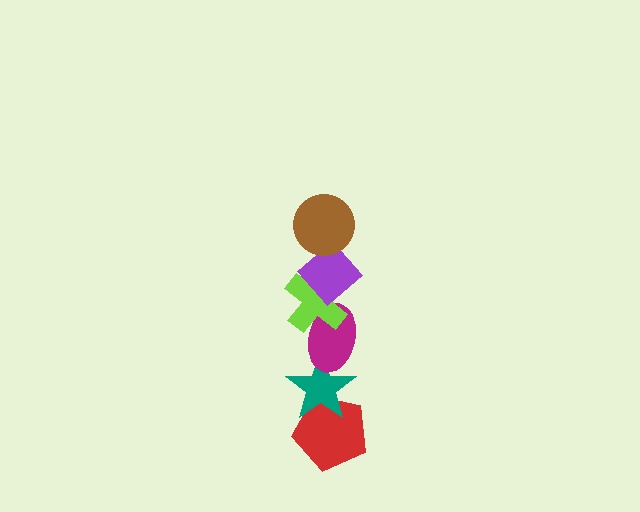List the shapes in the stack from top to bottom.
From top to bottom: the brown circle, the purple diamond, the lime cross, the magenta ellipse, the teal star, the red pentagon.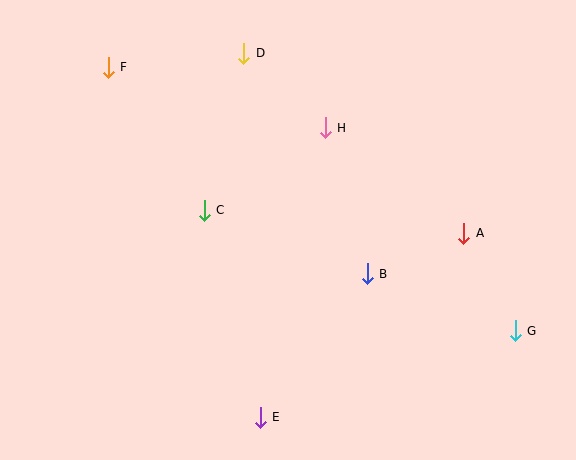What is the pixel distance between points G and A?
The distance between G and A is 110 pixels.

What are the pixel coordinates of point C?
Point C is at (204, 210).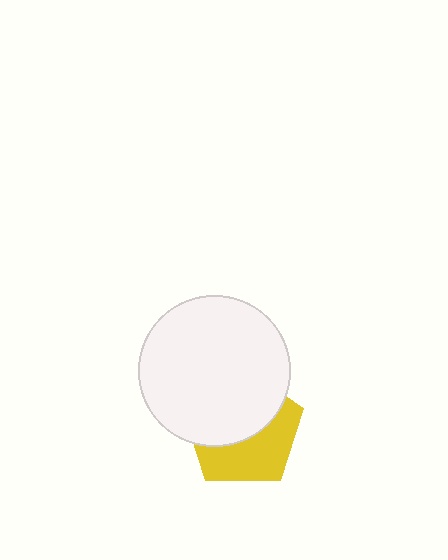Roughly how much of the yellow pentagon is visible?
About half of it is visible (roughly 46%).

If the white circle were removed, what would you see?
You would see the complete yellow pentagon.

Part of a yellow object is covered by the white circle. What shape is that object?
It is a pentagon.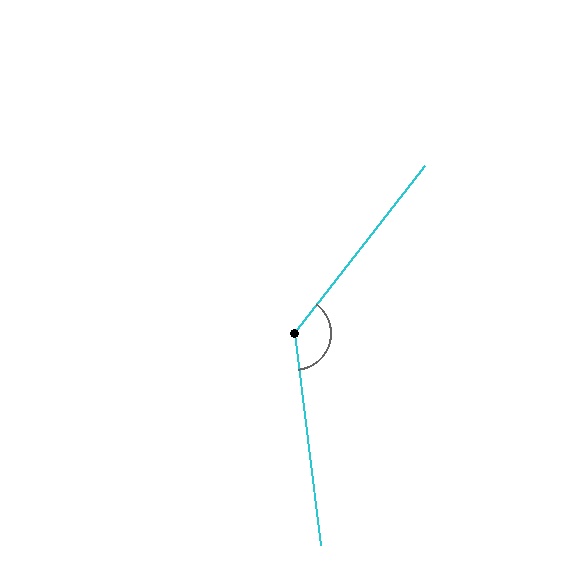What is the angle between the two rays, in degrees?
Approximately 135 degrees.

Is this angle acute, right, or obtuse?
It is obtuse.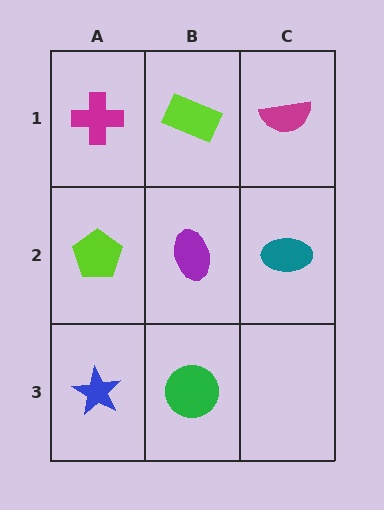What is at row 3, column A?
A blue star.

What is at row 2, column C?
A teal ellipse.